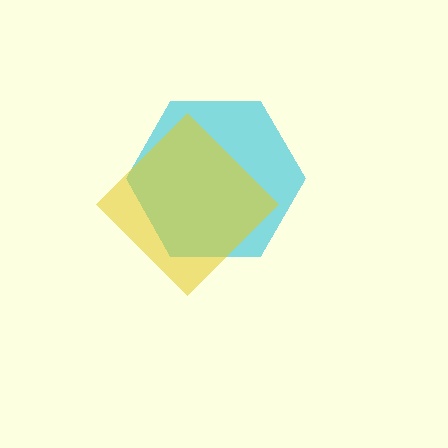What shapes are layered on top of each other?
The layered shapes are: a cyan hexagon, a yellow diamond.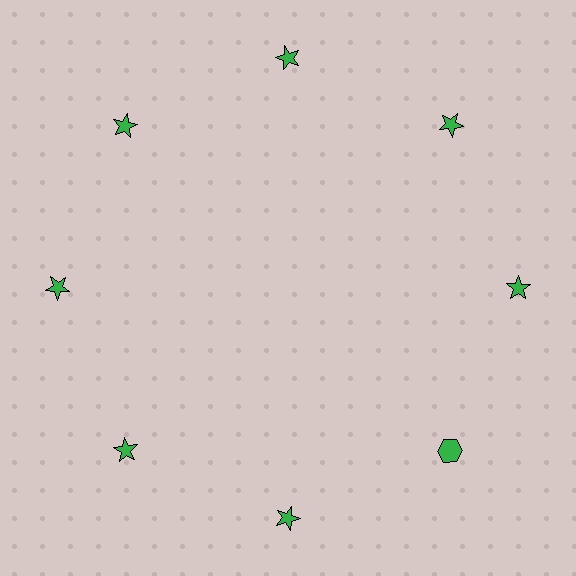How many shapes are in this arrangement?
There are 8 shapes arranged in a ring pattern.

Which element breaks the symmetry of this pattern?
The green hexagon at roughly the 4 o'clock position breaks the symmetry. All other shapes are green stars.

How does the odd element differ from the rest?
It has a different shape: hexagon instead of star.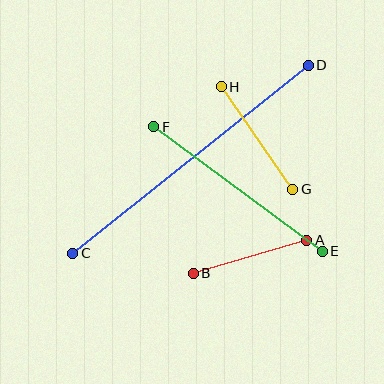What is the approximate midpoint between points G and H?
The midpoint is at approximately (257, 138) pixels.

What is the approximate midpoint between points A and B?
The midpoint is at approximately (250, 257) pixels.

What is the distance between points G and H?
The distance is approximately 125 pixels.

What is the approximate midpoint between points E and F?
The midpoint is at approximately (238, 189) pixels.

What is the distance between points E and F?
The distance is approximately 209 pixels.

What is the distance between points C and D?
The distance is approximately 301 pixels.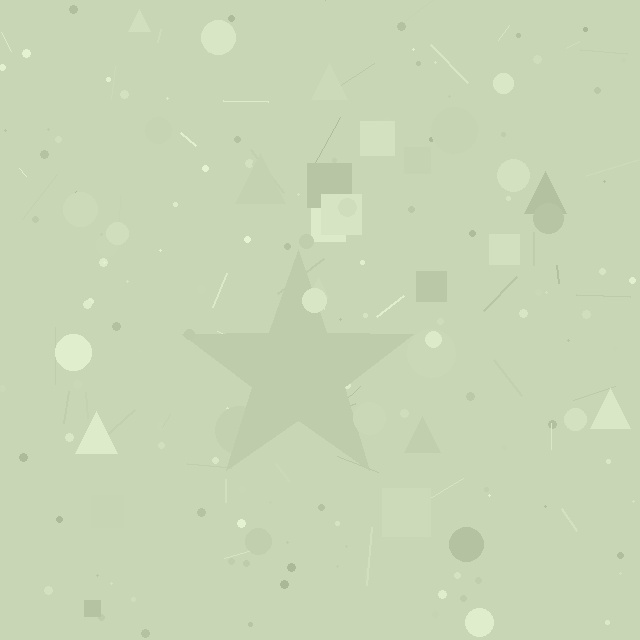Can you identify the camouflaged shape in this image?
The camouflaged shape is a star.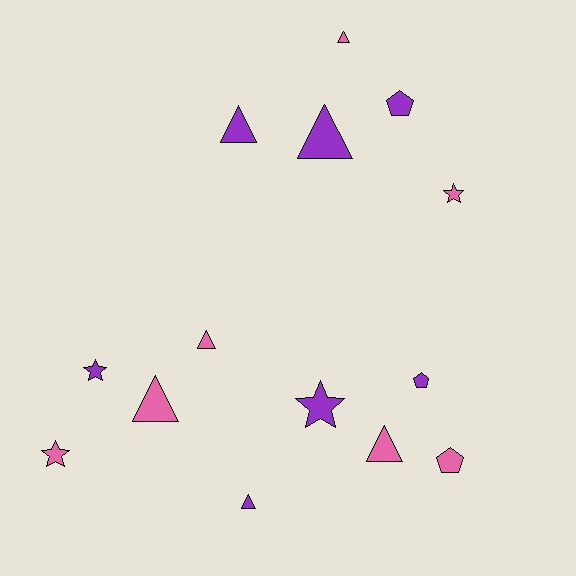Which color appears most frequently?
Purple, with 7 objects.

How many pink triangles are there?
There are 4 pink triangles.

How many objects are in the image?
There are 14 objects.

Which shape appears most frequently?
Triangle, with 7 objects.